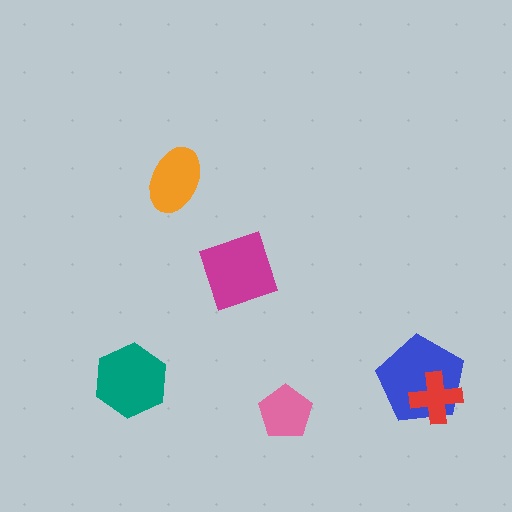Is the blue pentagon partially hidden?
Yes, it is partially covered by another shape.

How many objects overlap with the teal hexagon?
0 objects overlap with the teal hexagon.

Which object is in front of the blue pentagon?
The red cross is in front of the blue pentagon.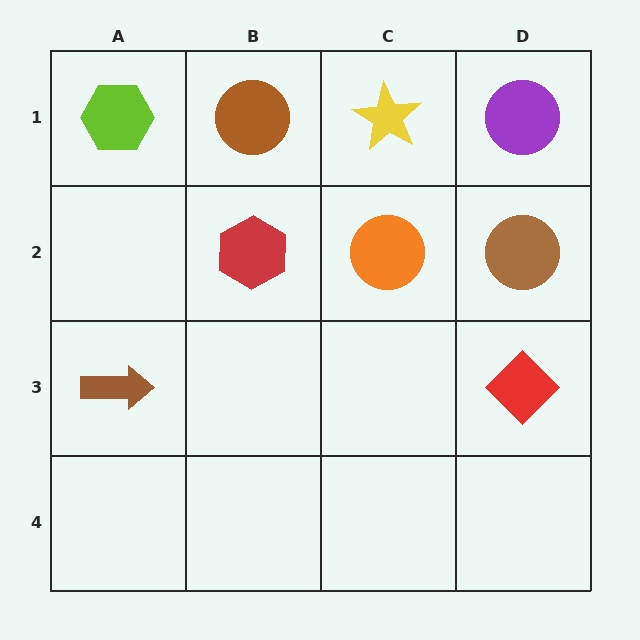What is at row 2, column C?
An orange circle.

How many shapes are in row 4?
0 shapes.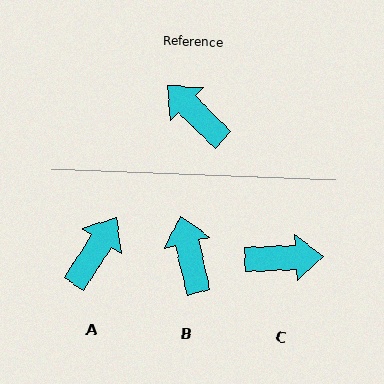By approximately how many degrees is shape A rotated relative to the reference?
Approximately 79 degrees clockwise.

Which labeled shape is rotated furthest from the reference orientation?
C, about 133 degrees away.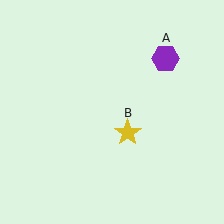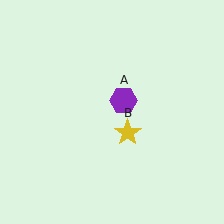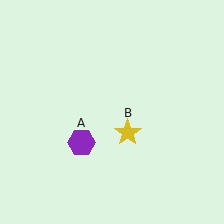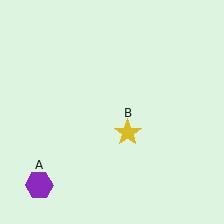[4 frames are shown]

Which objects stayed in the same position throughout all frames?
Yellow star (object B) remained stationary.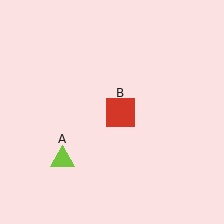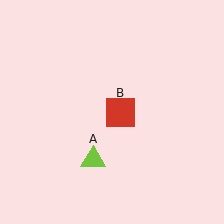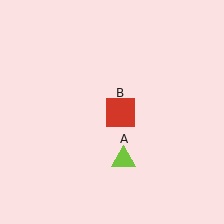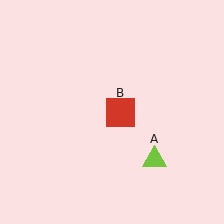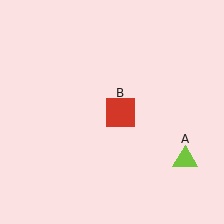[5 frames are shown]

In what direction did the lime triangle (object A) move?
The lime triangle (object A) moved right.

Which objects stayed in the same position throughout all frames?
Red square (object B) remained stationary.